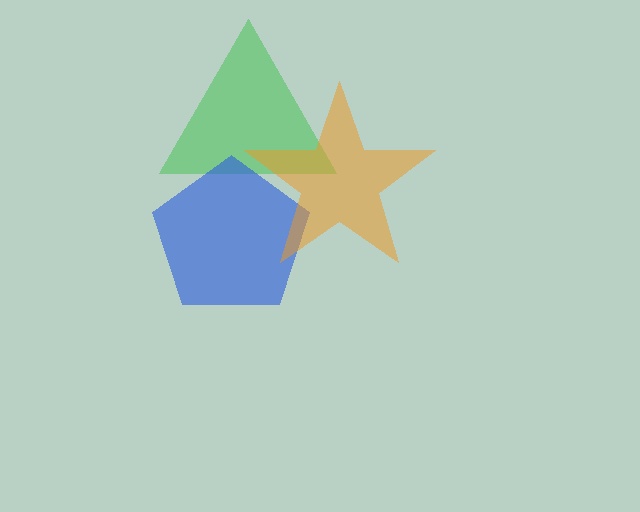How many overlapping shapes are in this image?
There are 3 overlapping shapes in the image.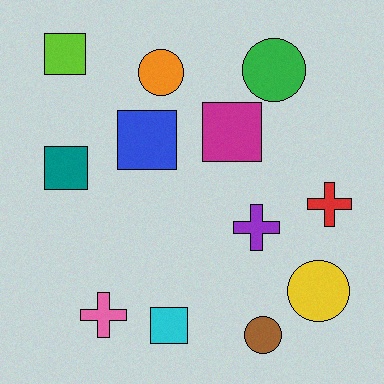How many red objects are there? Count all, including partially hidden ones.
There is 1 red object.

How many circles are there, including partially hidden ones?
There are 4 circles.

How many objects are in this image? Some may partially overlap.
There are 12 objects.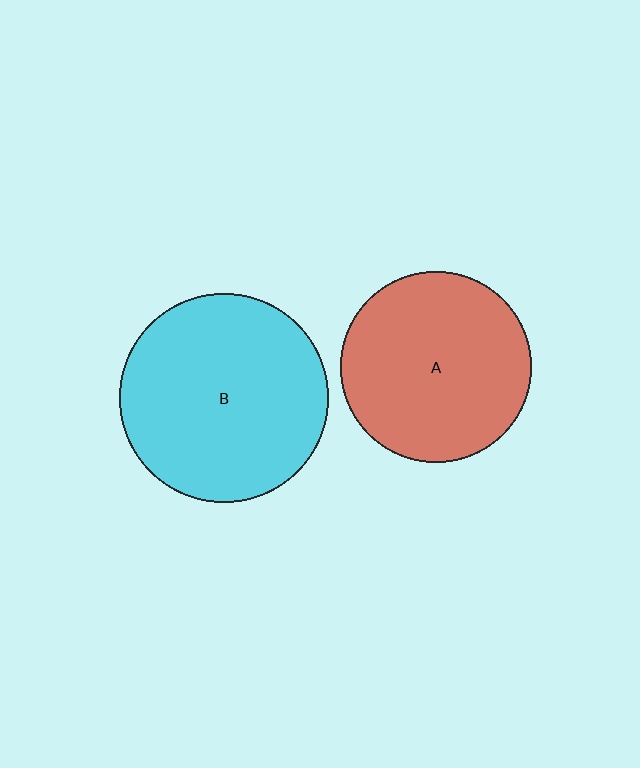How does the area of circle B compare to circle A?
Approximately 1.2 times.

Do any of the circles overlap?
No, none of the circles overlap.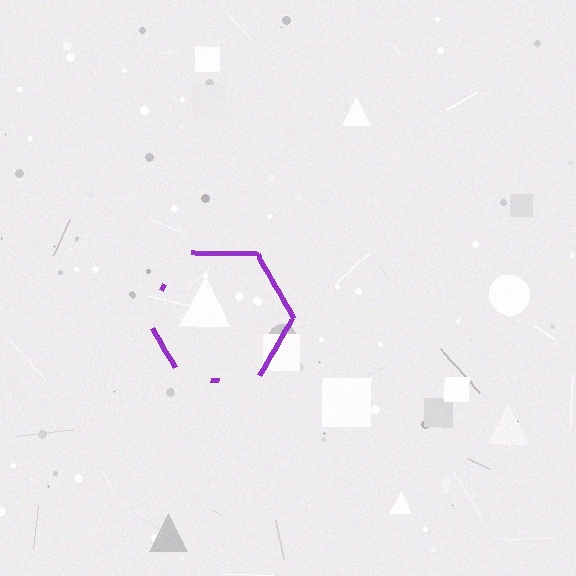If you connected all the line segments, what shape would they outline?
They would outline a hexagon.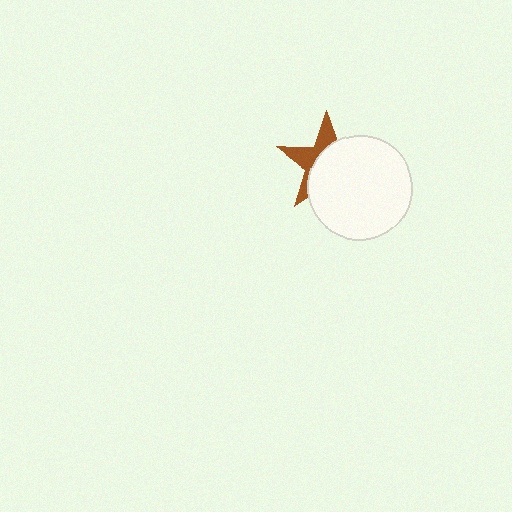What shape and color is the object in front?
The object in front is a white circle.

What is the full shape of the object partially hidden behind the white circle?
The partially hidden object is a brown star.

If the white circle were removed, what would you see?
You would see the complete brown star.